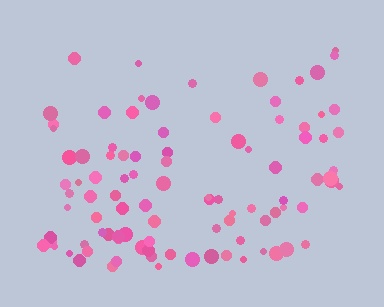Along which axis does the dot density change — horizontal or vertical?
Vertical.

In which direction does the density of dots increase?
From top to bottom, with the bottom side densest.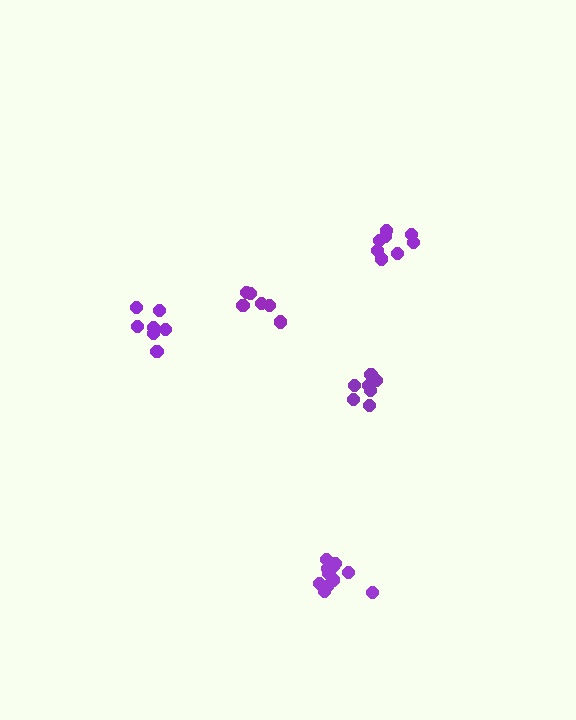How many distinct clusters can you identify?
There are 5 distinct clusters.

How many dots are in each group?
Group 1: 7 dots, Group 2: 8 dots, Group 3: 6 dots, Group 4: 11 dots, Group 5: 7 dots (39 total).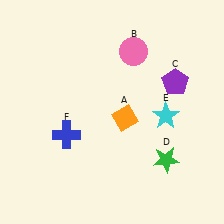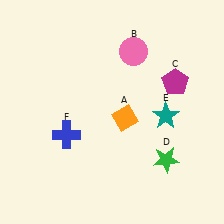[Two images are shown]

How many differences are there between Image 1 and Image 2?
There are 2 differences between the two images.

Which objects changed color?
C changed from purple to magenta. E changed from cyan to teal.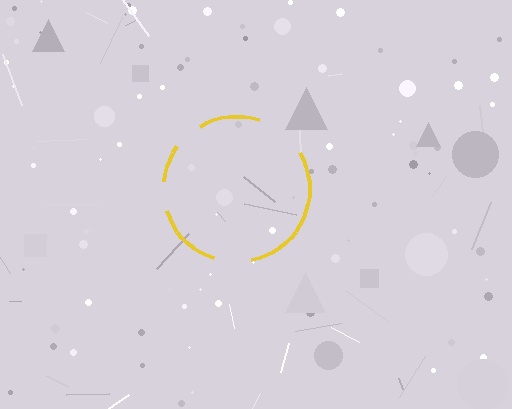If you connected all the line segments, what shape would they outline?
They would outline a circle.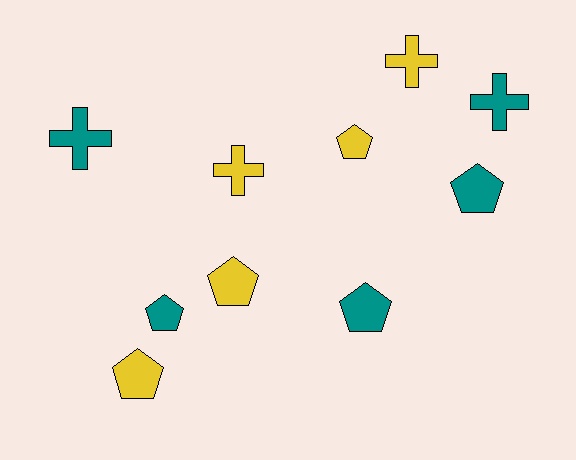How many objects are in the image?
There are 10 objects.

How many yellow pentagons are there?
There are 3 yellow pentagons.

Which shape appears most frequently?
Pentagon, with 6 objects.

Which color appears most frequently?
Teal, with 5 objects.